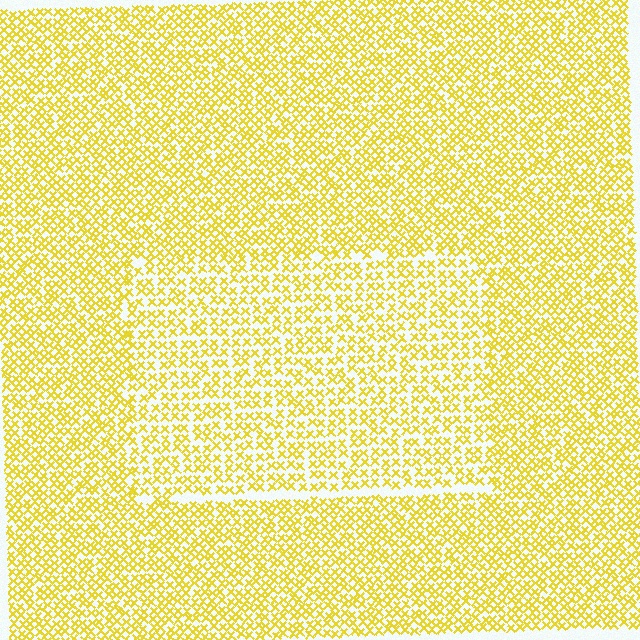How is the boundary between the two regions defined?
The boundary is defined by a change in element density (approximately 1.4x ratio). All elements are the same color, size, and shape.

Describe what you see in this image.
The image contains small yellow elements arranged at two different densities. A rectangle-shaped region is visible where the elements are less densely packed than the surrounding area.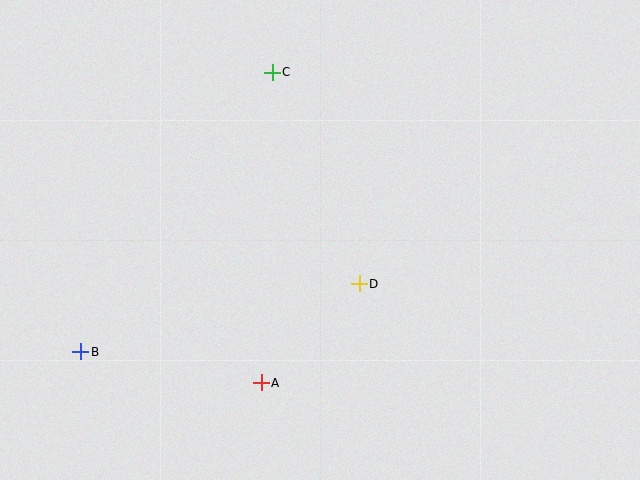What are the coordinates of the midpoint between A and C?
The midpoint between A and C is at (267, 228).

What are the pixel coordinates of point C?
Point C is at (272, 72).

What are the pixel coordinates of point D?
Point D is at (359, 283).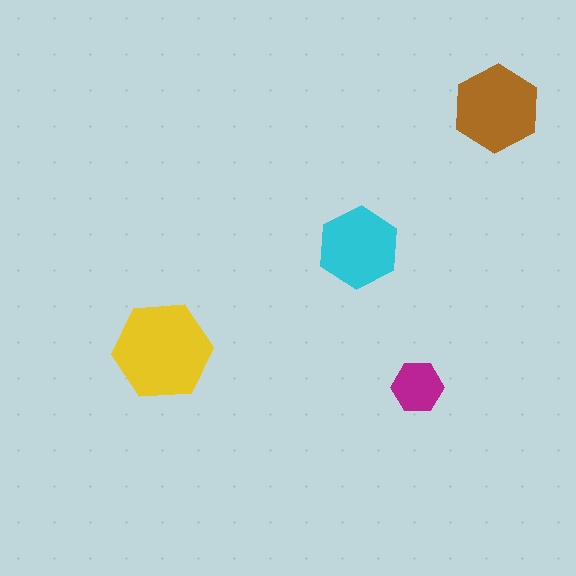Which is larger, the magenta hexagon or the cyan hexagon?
The cyan one.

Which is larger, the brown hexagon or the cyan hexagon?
The brown one.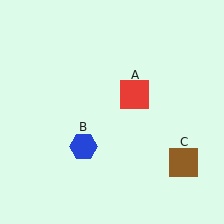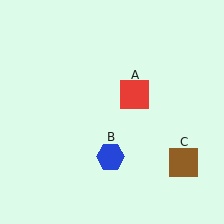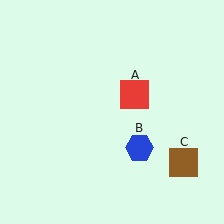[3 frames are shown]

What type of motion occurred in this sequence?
The blue hexagon (object B) rotated counterclockwise around the center of the scene.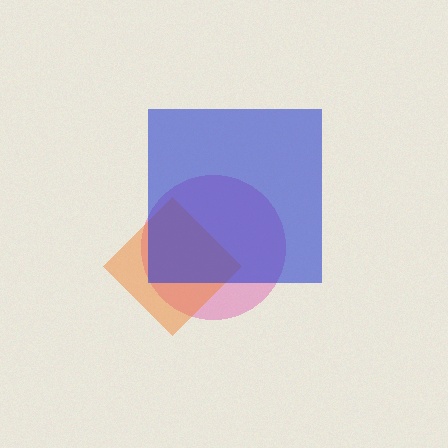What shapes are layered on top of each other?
The layered shapes are: a pink circle, an orange diamond, a blue square.